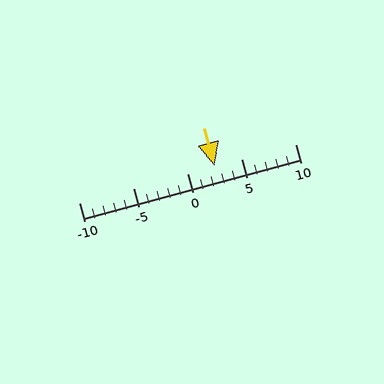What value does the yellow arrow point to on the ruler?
The yellow arrow points to approximately 2.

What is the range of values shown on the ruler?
The ruler shows values from -10 to 10.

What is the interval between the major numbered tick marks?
The major tick marks are spaced 5 units apart.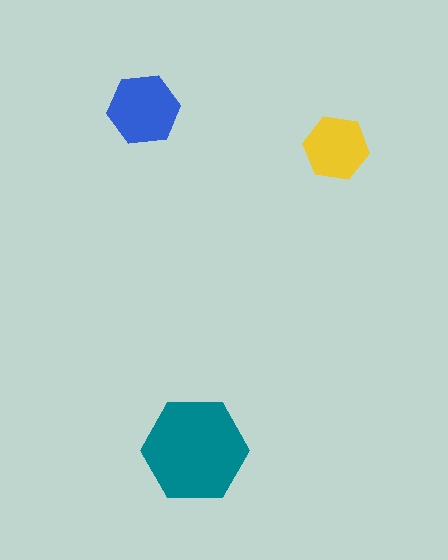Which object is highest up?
The blue hexagon is topmost.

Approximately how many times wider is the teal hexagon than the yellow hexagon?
About 1.5 times wider.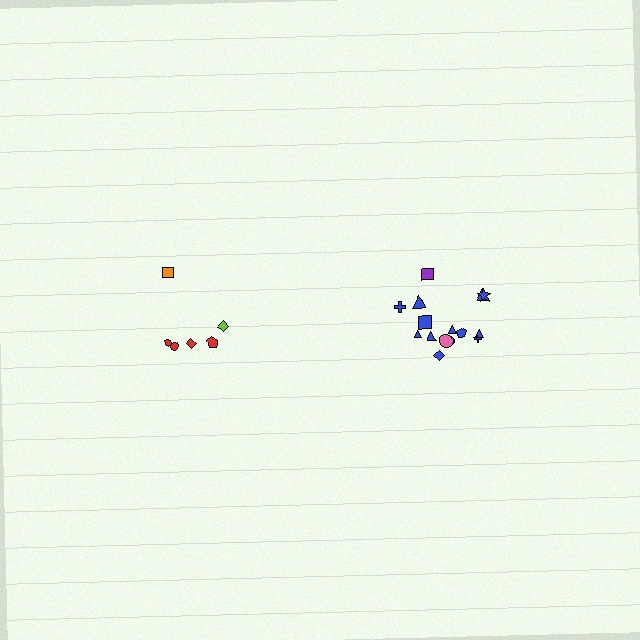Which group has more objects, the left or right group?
The right group.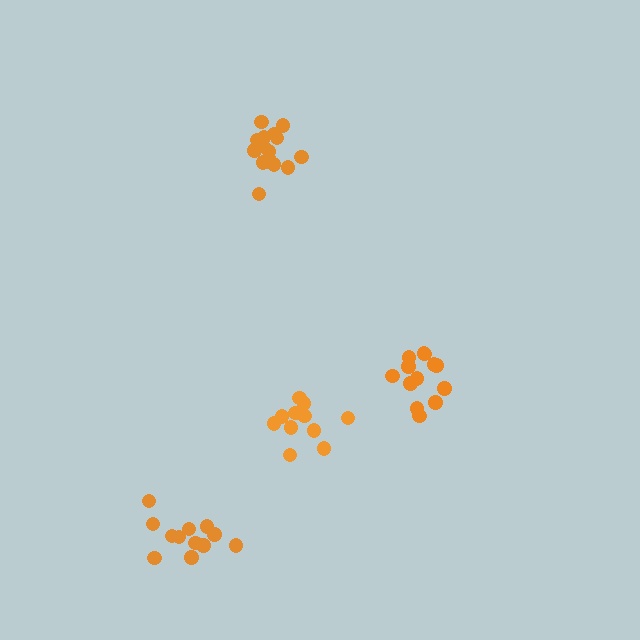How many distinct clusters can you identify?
There are 4 distinct clusters.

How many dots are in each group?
Group 1: 13 dots, Group 2: 16 dots, Group 3: 12 dots, Group 4: 11 dots (52 total).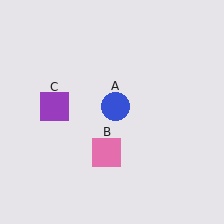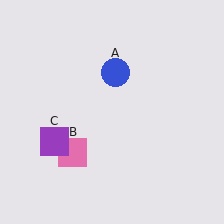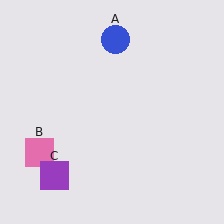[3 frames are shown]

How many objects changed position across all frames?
3 objects changed position: blue circle (object A), pink square (object B), purple square (object C).